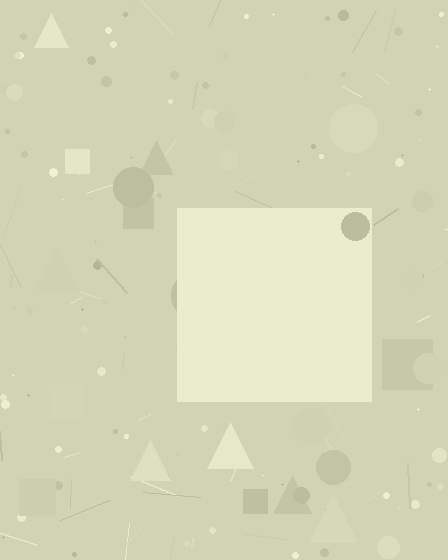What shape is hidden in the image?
A square is hidden in the image.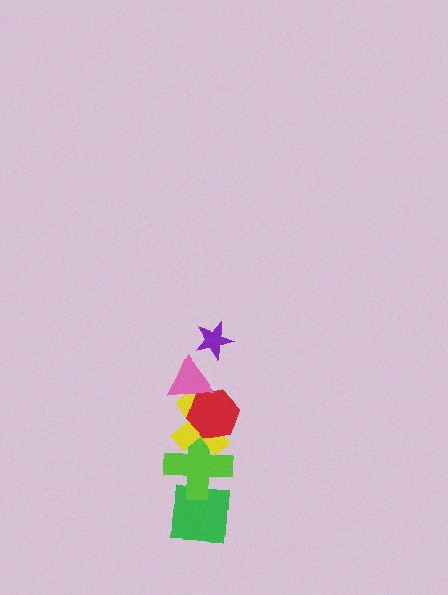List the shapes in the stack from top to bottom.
From top to bottom: the purple star, the pink triangle, the red hexagon, the yellow cross, the lime cross, the green square.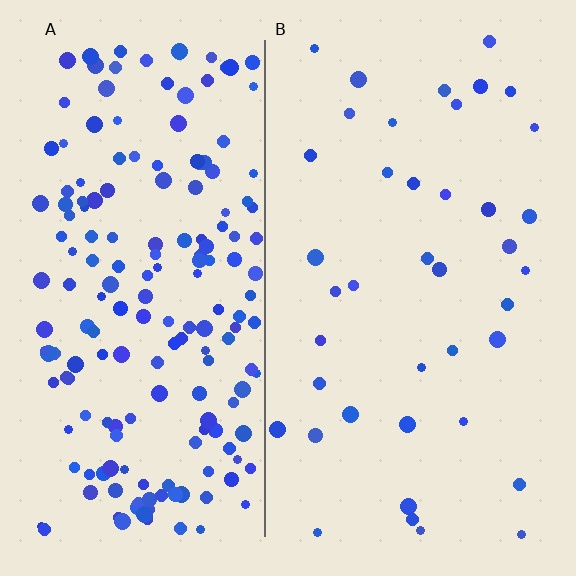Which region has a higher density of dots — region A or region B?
A (the left).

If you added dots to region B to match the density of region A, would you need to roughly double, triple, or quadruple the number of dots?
Approximately quadruple.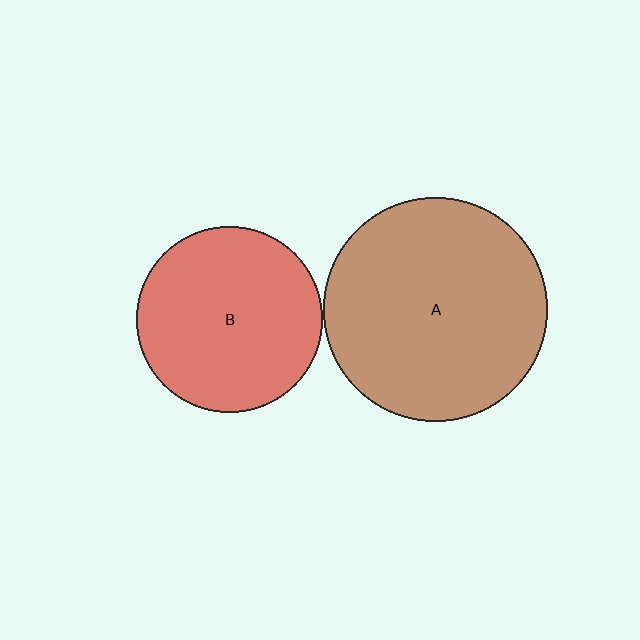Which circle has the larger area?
Circle A (brown).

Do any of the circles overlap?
No, none of the circles overlap.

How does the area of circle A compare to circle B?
Approximately 1.4 times.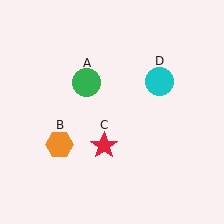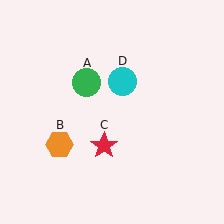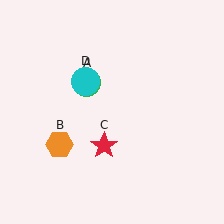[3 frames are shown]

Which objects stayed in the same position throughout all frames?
Green circle (object A) and orange hexagon (object B) and red star (object C) remained stationary.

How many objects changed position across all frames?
1 object changed position: cyan circle (object D).